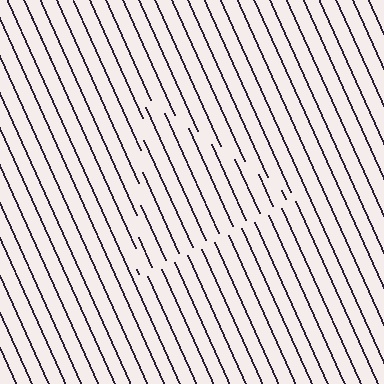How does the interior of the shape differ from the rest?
The interior of the shape contains the same grating, shifted by half a period — the contour is defined by the phase discontinuity where line-ends from the inner and outer gratings abut.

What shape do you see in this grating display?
An illusory triangle. The interior of the shape contains the same grating, shifted by half a period — the contour is defined by the phase discontinuity where line-ends from the inner and outer gratings abut.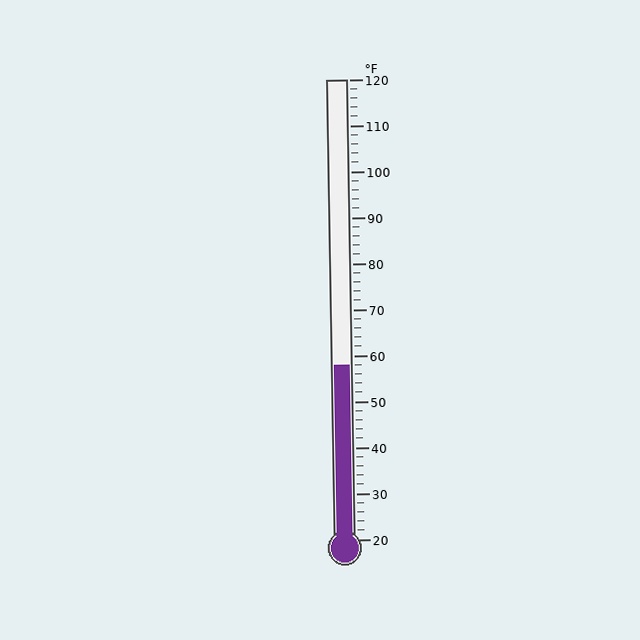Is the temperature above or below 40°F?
The temperature is above 40°F.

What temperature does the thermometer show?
The thermometer shows approximately 58°F.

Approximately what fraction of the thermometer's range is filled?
The thermometer is filled to approximately 40% of its range.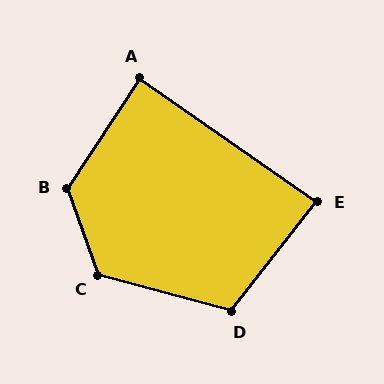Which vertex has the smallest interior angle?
E, at approximately 87 degrees.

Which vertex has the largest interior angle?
B, at approximately 126 degrees.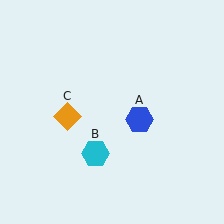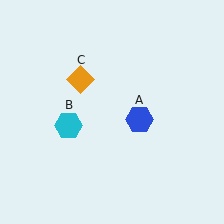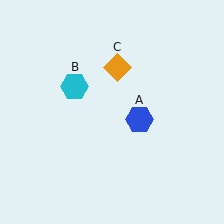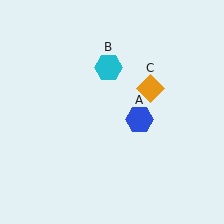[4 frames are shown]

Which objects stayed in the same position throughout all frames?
Blue hexagon (object A) remained stationary.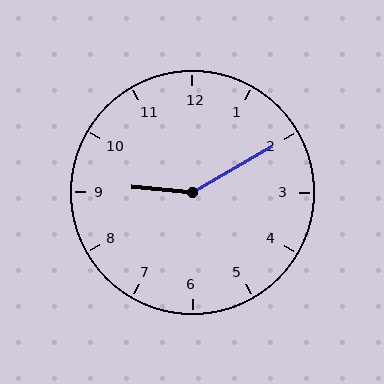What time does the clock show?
9:10.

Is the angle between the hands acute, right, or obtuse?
It is obtuse.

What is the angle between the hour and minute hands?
Approximately 145 degrees.